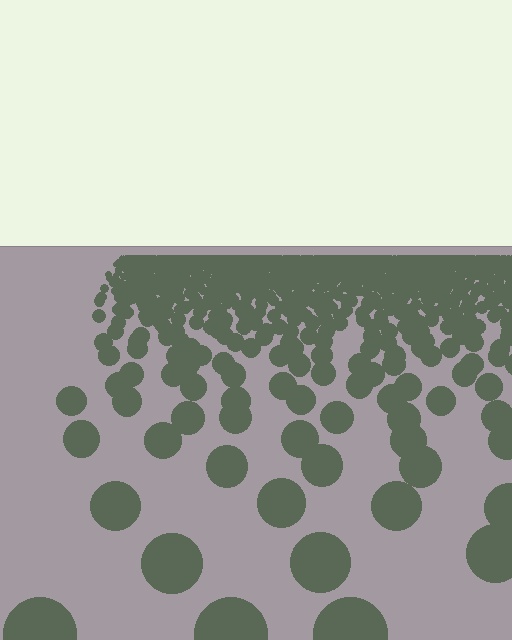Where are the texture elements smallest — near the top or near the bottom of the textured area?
Near the top.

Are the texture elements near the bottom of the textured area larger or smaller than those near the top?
Larger. Near the bottom, elements are closer to the viewer and appear at a bigger on-screen size.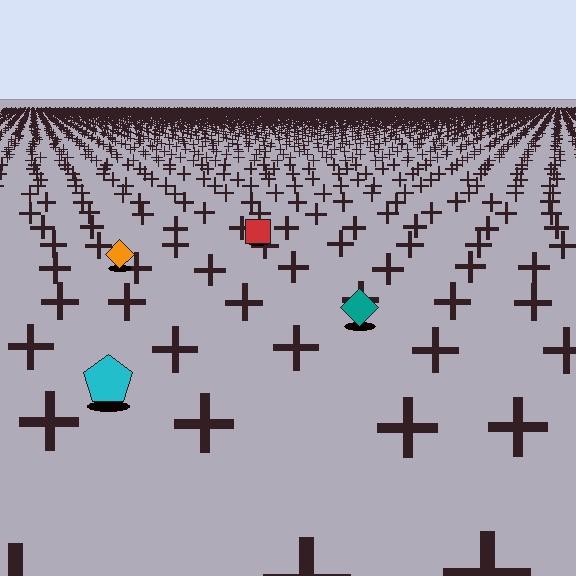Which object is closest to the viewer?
The cyan pentagon is closest. The texture marks near it are larger and more spread out.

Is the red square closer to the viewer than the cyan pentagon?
No. The cyan pentagon is closer — you can tell from the texture gradient: the ground texture is coarser near it.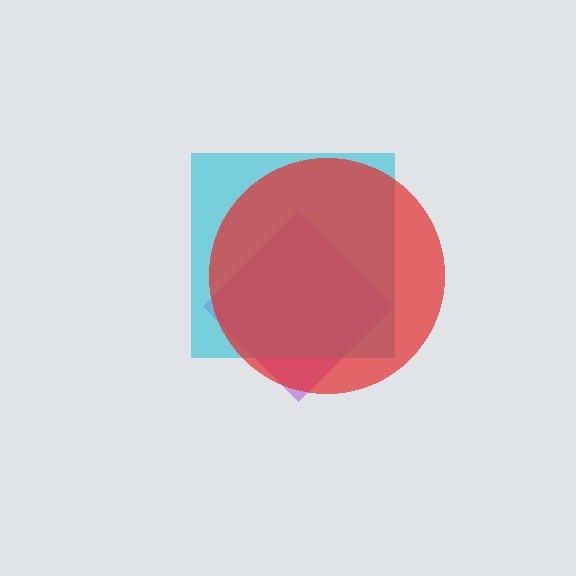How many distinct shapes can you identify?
There are 3 distinct shapes: a purple diamond, a cyan square, a red circle.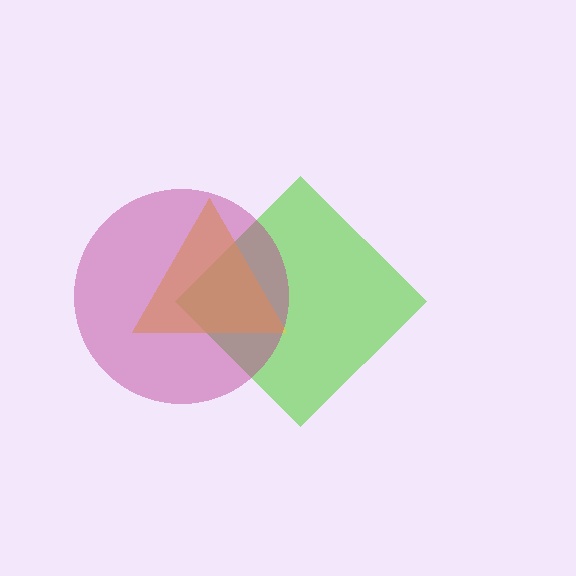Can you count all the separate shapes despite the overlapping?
Yes, there are 3 separate shapes.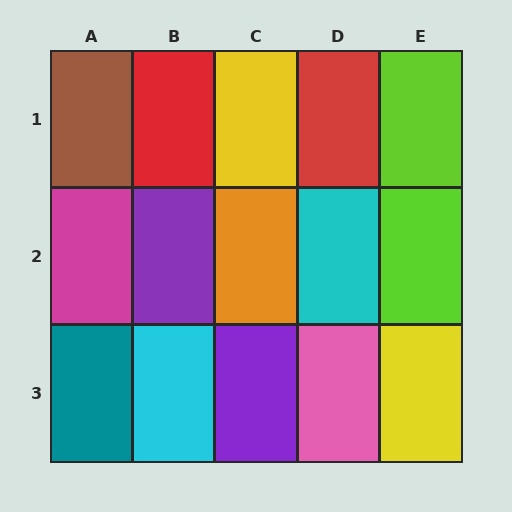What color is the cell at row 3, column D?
Pink.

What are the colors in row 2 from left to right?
Magenta, purple, orange, cyan, lime.